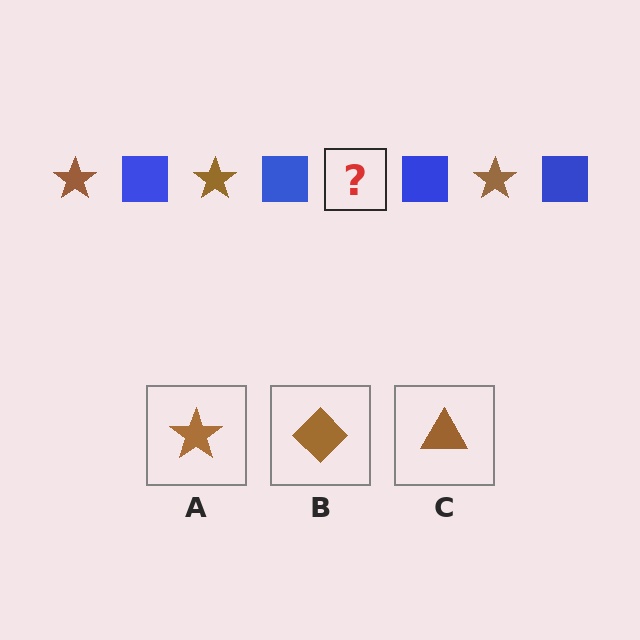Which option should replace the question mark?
Option A.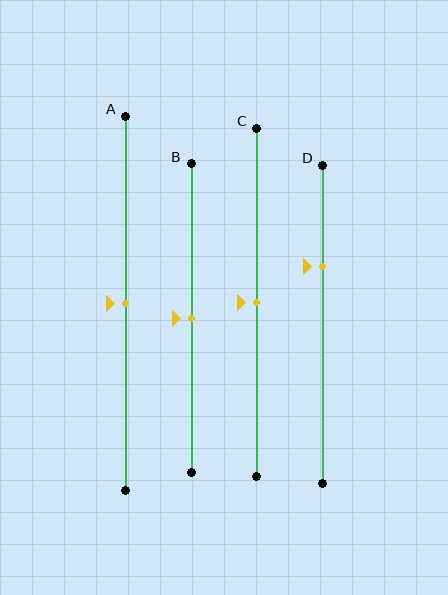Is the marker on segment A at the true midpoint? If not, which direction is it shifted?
Yes, the marker on segment A is at the true midpoint.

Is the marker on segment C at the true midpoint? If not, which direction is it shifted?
Yes, the marker on segment C is at the true midpoint.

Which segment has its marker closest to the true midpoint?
Segment A has its marker closest to the true midpoint.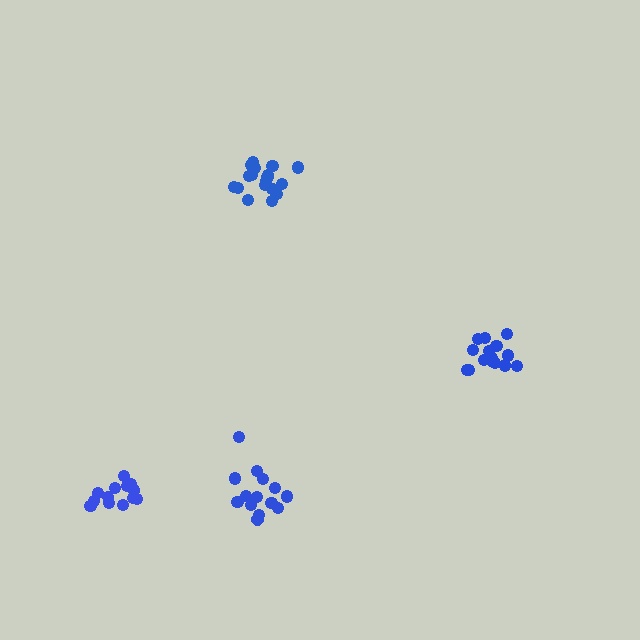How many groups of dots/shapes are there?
There are 4 groups.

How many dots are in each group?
Group 1: 16 dots, Group 2: 18 dots, Group 3: 14 dots, Group 4: 14 dots (62 total).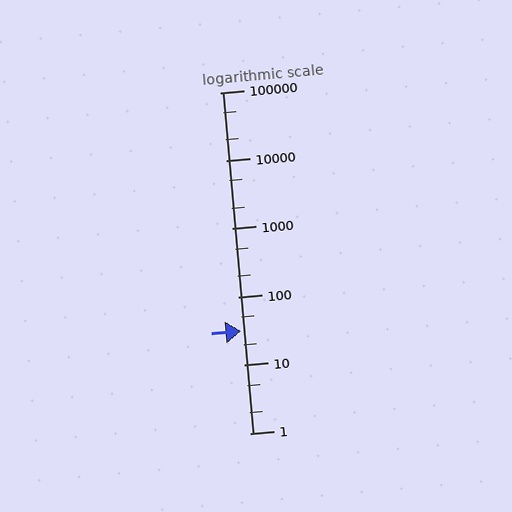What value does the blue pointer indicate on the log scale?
The pointer indicates approximately 31.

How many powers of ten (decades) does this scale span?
The scale spans 5 decades, from 1 to 100000.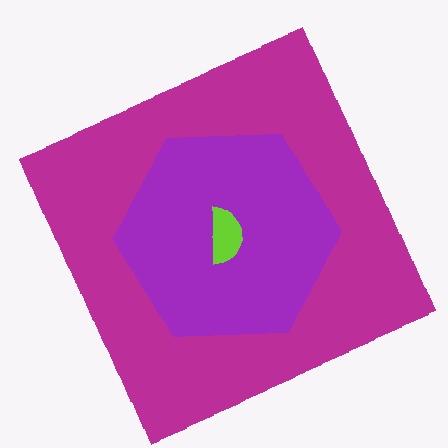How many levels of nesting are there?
3.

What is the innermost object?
The lime semicircle.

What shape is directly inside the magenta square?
The purple hexagon.